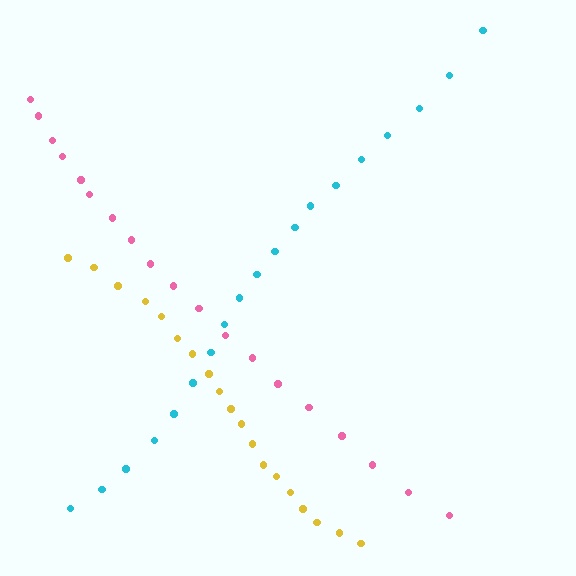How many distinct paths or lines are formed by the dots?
There are 3 distinct paths.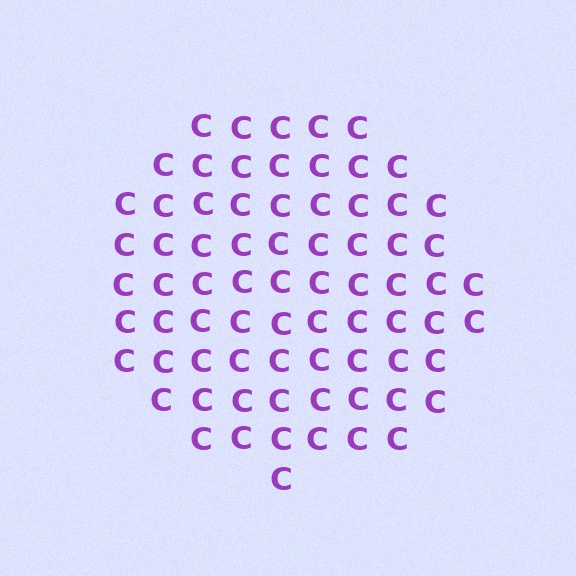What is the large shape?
The large shape is a circle.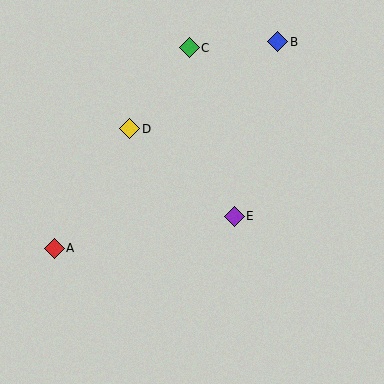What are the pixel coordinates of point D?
Point D is at (130, 129).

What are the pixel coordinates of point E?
Point E is at (234, 216).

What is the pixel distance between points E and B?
The distance between E and B is 180 pixels.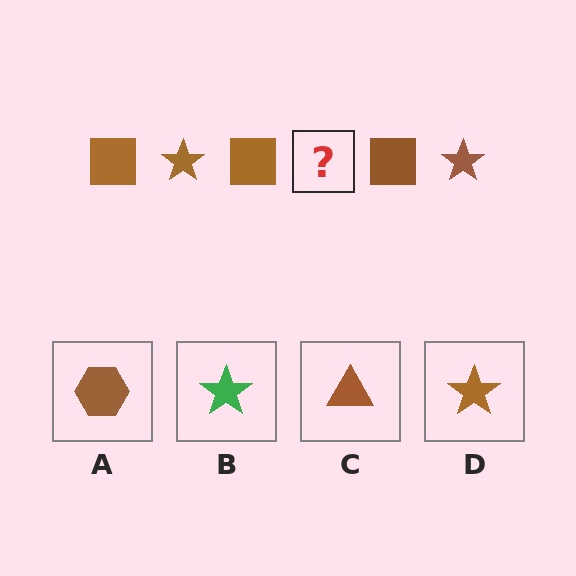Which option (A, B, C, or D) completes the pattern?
D.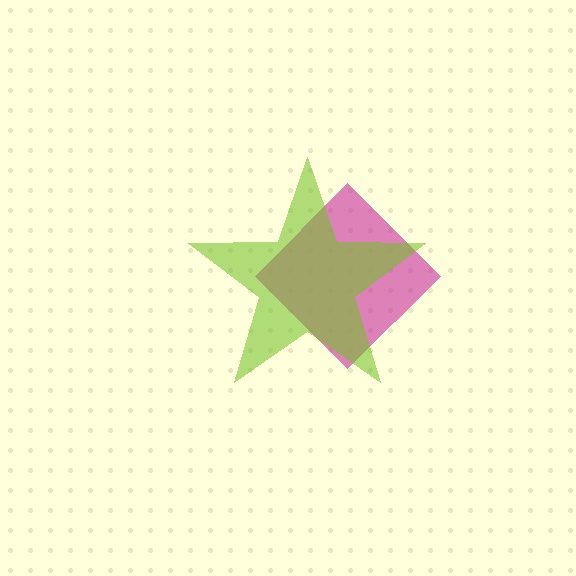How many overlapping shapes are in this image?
There are 2 overlapping shapes in the image.